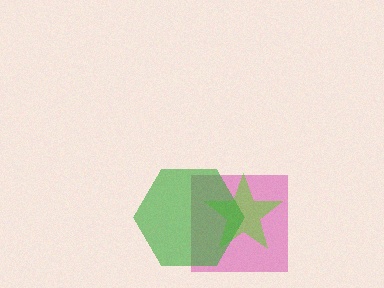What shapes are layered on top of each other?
The layered shapes are: a magenta square, a lime star, a green hexagon.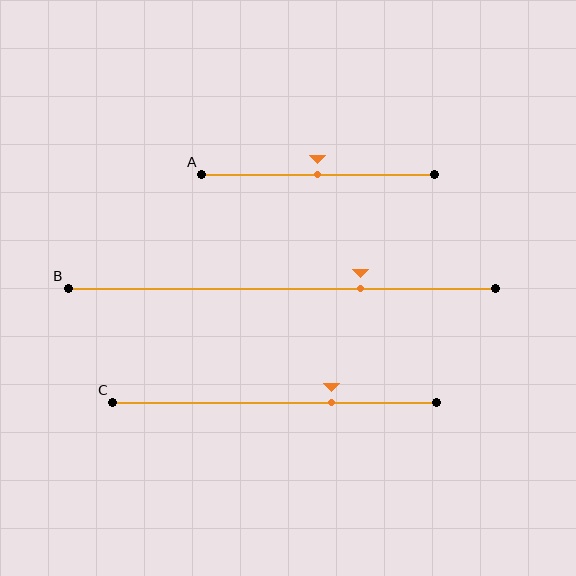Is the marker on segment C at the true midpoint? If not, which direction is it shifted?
No, the marker on segment C is shifted to the right by about 18% of the segment length.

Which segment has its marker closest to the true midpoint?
Segment A has its marker closest to the true midpoint.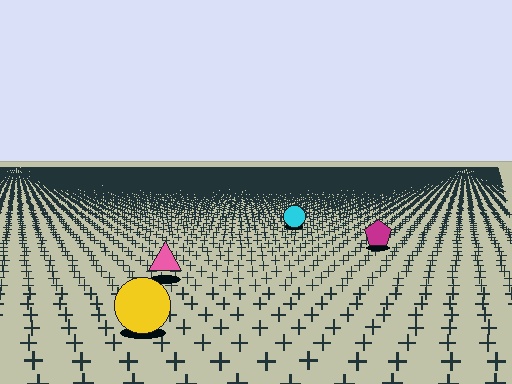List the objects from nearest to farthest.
From nearest to farthest: the yellow circle, the pink triangle, the magenta pentagon, the cyan circle.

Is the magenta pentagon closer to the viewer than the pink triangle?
No. The pink triangle is closer — you can tell from the texture gradient: the ground texture is coarser near it.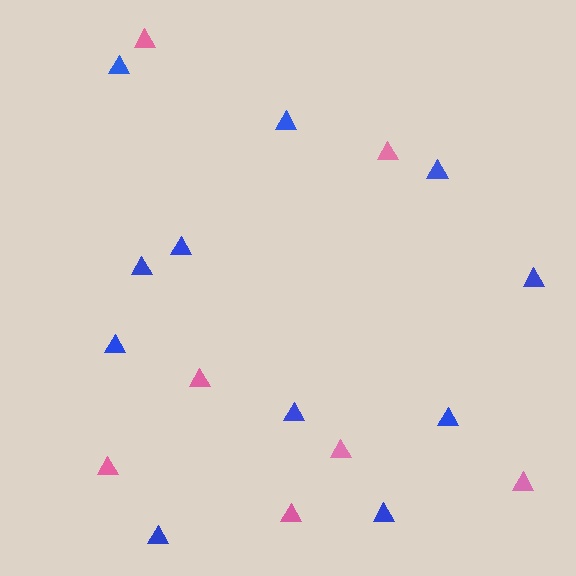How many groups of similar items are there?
There are 2 groups: one group of pink triangles (7) and one group of blue triangles (11).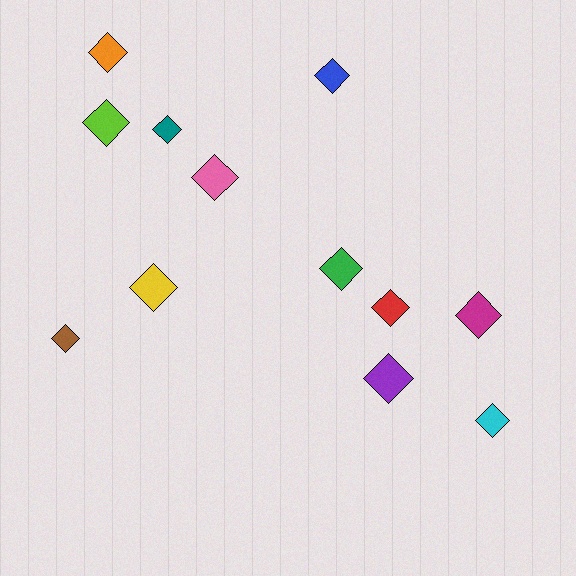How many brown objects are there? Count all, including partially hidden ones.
There is 1 brown object.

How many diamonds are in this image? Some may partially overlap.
There are 12 diamonds.